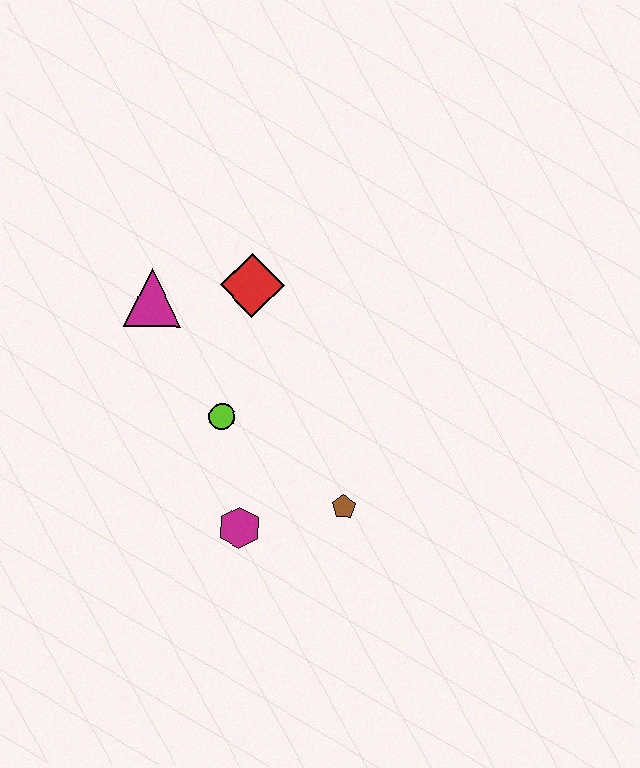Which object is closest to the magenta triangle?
The red diamond is closest to the magenta triangle.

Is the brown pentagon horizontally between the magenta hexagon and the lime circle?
No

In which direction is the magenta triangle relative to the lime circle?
The magenta triangle is above the lime circle.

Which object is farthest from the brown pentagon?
The magenta triangle is farthest from the brown pentagon.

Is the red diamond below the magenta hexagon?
No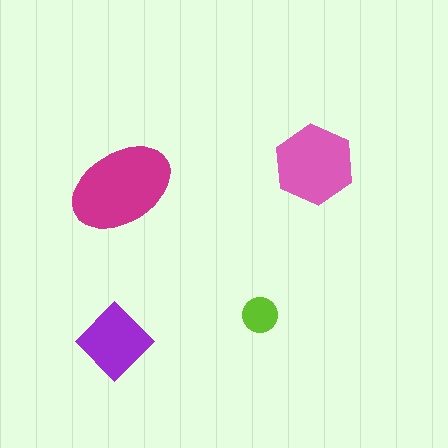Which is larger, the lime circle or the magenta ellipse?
The magenta ellipse.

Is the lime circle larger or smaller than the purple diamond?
Smaller.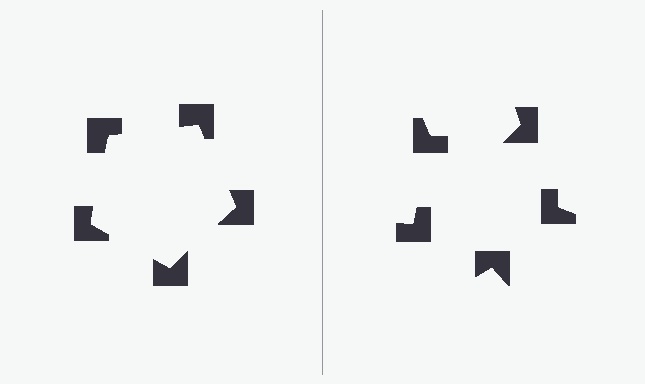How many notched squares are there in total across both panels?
10 — 5 on each side.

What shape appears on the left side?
An illusory pentagon.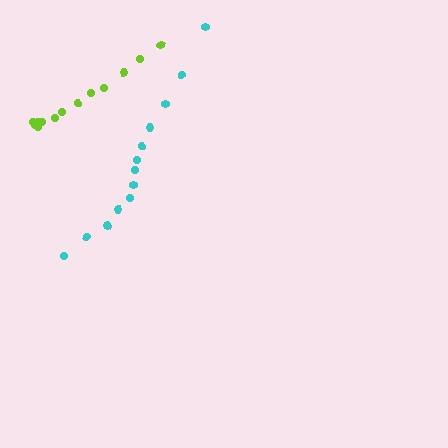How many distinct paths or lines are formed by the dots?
There are 2 distinct paths.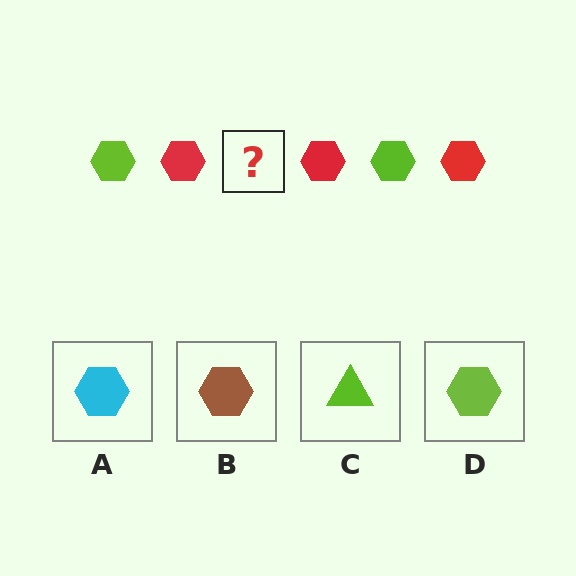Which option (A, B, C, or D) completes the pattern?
D.